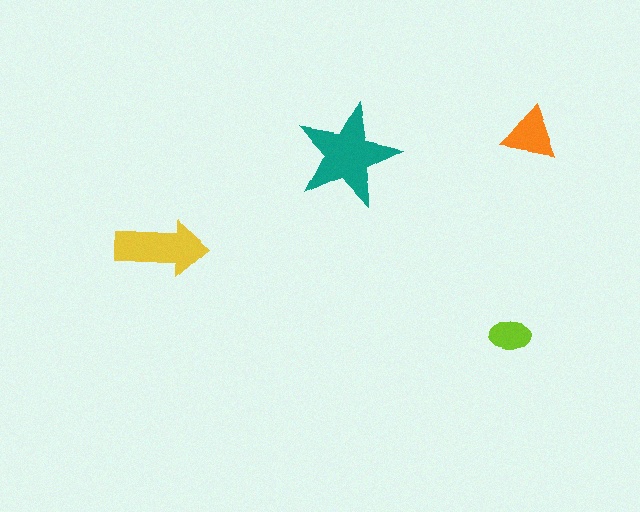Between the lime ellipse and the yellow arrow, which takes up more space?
The yellow arrow.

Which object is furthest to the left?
The yellow arrow is leftmost.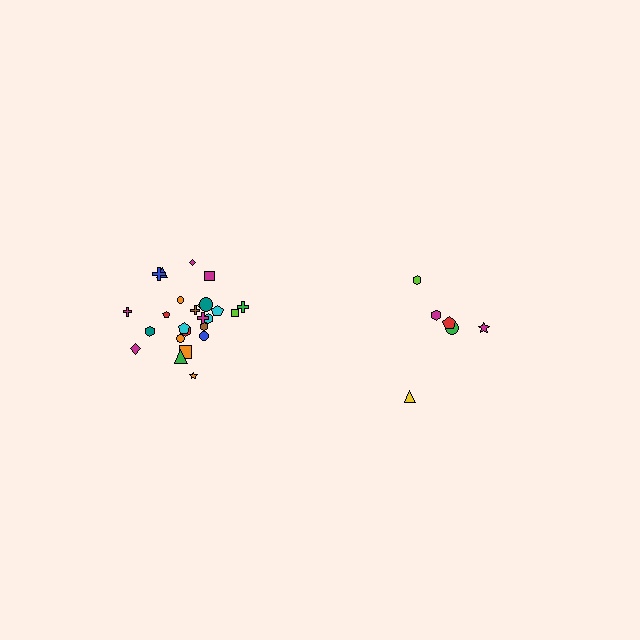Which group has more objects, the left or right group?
The left group.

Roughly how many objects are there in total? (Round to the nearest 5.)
Roughly 30 objects in total.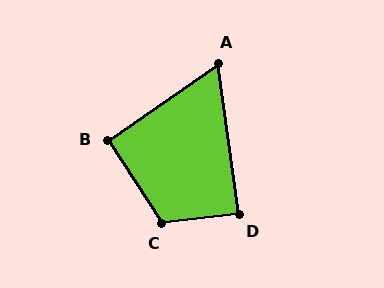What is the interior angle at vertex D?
Approximately 89 degrees (approximately right).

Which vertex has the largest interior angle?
C, at approximately 117 degrees.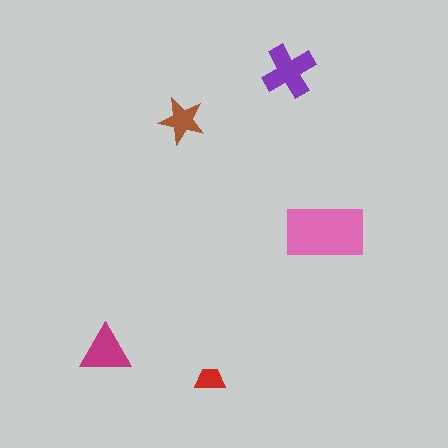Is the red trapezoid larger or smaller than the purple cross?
Smaller.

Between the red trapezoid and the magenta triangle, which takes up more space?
The magenta triangle.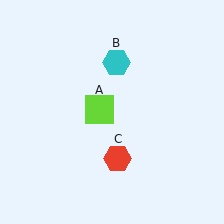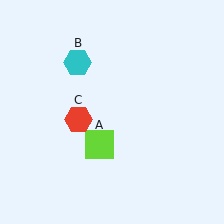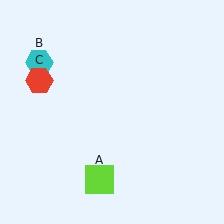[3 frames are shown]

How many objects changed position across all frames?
3 objects changed position: lime square (object A), cyan hexagon (object B), red hexagon (object C).